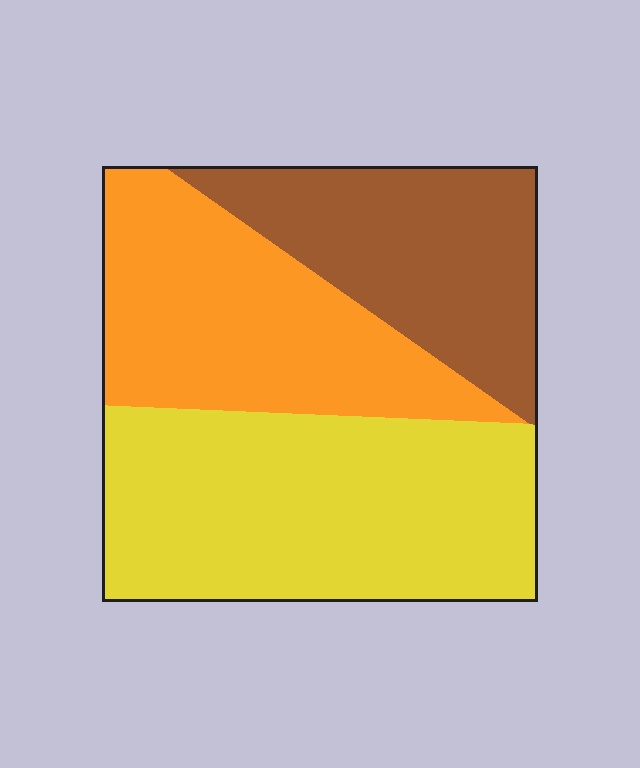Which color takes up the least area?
Brown, at roughly 25%.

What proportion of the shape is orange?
Orange covers 31% of the shape.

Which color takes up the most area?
Yellow, at roughly 45%.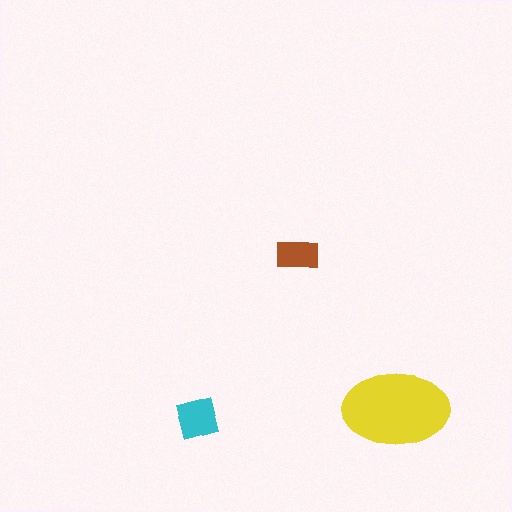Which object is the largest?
The yellow ellipse.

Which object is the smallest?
The brown rectangle.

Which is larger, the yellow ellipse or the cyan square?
The yellow ellipse.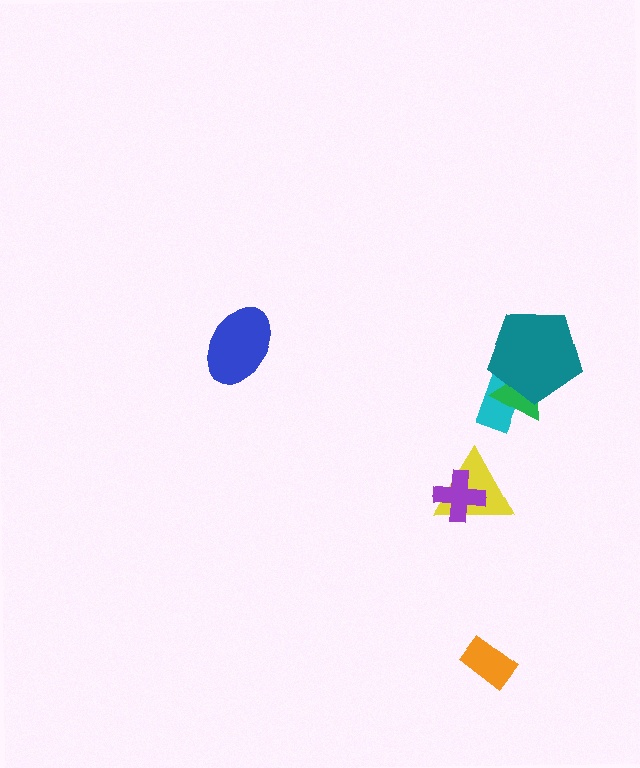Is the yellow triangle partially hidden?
Yes, it is partially covered by another shape.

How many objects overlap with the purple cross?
1 object overlaps with the purple cross.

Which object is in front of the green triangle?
The teal pentagon is in front of the green triangle.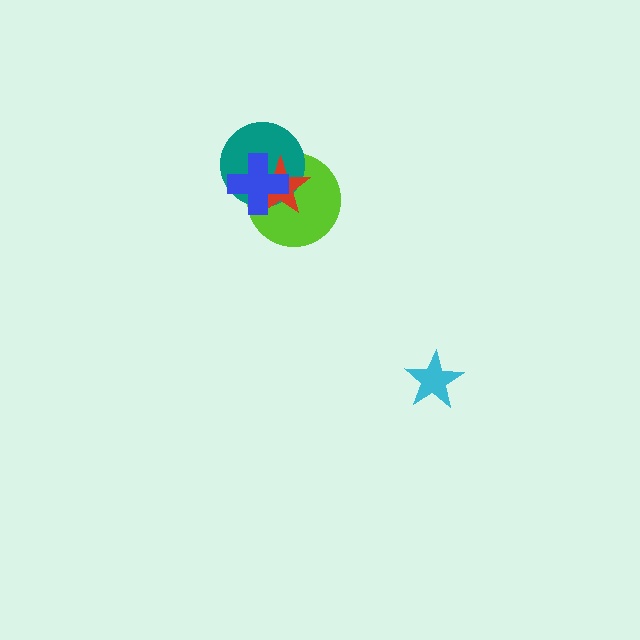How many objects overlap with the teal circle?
3 objects overlap with the teal circle.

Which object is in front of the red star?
The blue cross is in front of the red star.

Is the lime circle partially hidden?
Yes, it is partially covered by another shape.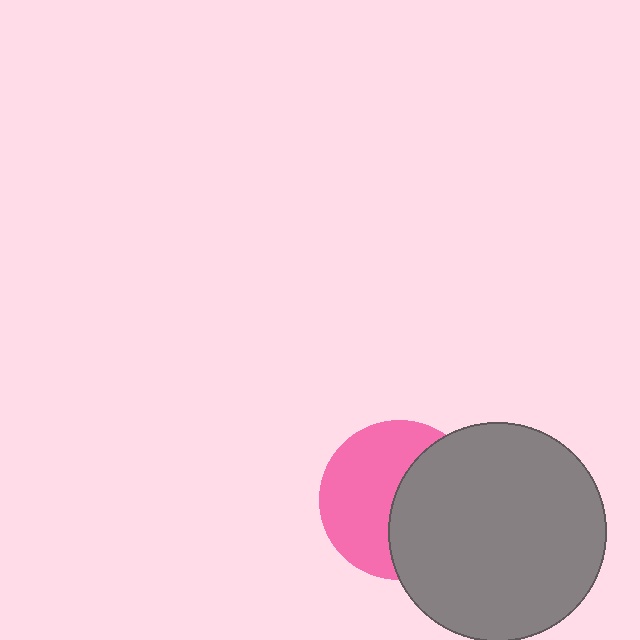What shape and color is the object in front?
The object in front is a gray circle.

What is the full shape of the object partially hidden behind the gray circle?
The partially hidden object is a pink circle.